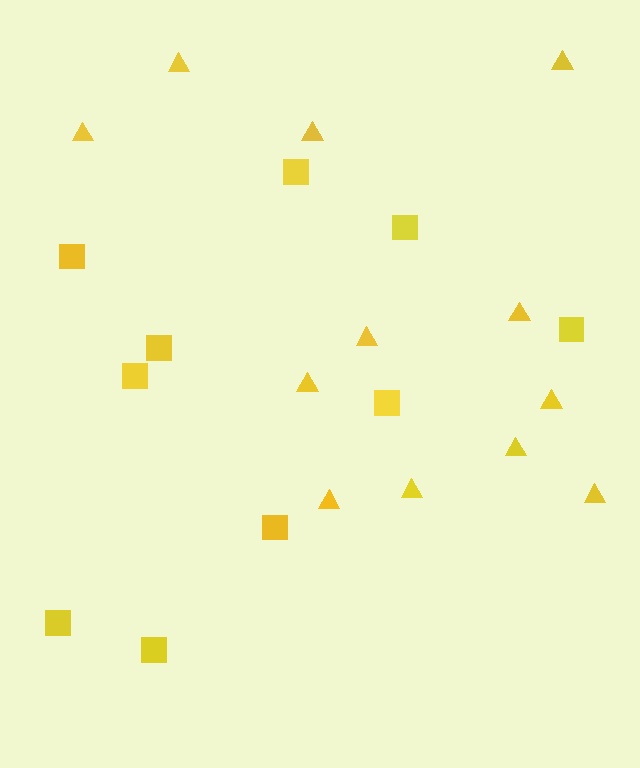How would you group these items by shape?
There are 2 groups: one group of triangles (12) and one group of squares (10).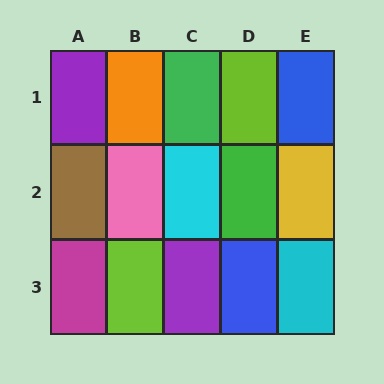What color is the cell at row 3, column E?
Cyan.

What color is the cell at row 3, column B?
Lime.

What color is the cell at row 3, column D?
Blue.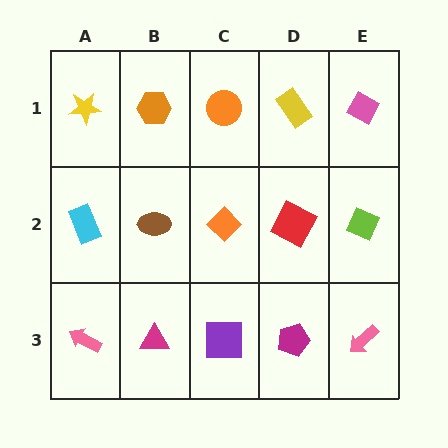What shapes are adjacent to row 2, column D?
A yellow rectangle (row 1, column D), a magenta pentagon (row 3, column D), an orange diamond (row 2, column C), a lime diamond (row 2, column E).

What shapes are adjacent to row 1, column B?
A brown ellipse (row 2, column B), a yellow star (row 1, column A), an orange circle (row 1, column C).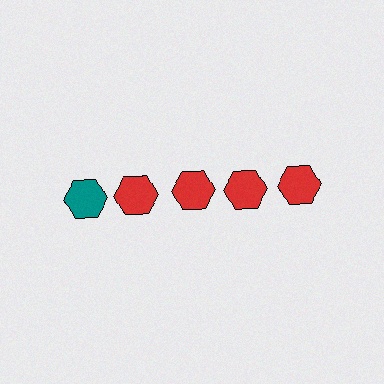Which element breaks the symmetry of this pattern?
The teal hexagon in the top row, leftmost column breaks the symmetry. All other shapes are red hexagons.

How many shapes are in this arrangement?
There are 5 shapes arranged in a grid pattern.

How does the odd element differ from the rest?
It has a different color: teal instead of red.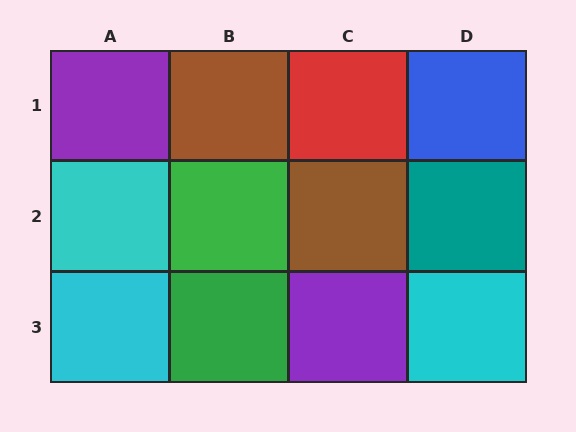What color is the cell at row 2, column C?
Brown.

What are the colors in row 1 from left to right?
Purple, brown, red, blue.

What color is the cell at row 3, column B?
Green.